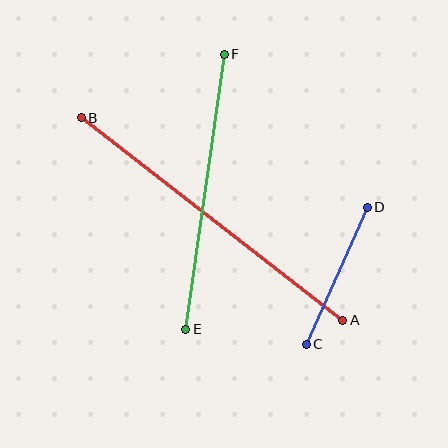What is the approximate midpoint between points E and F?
The midpoint is at approximately (205, 192) pixels.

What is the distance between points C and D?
The distance is approximately 150 pixels.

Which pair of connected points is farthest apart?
Points A and B are farthest apart.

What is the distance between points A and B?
The distance is approximately 331 pixels.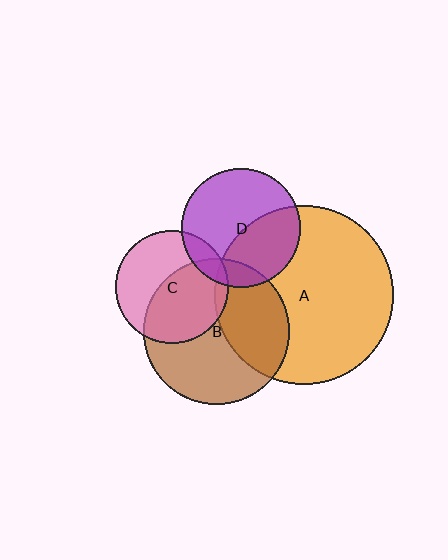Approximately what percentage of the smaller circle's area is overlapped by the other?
Approximately 15%.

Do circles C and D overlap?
Yes.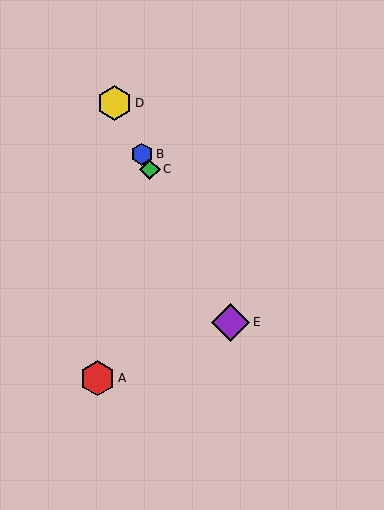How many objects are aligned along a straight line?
4 objects (B, C, D, E) are aligned along a straight line.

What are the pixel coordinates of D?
Object D is at (115, 103).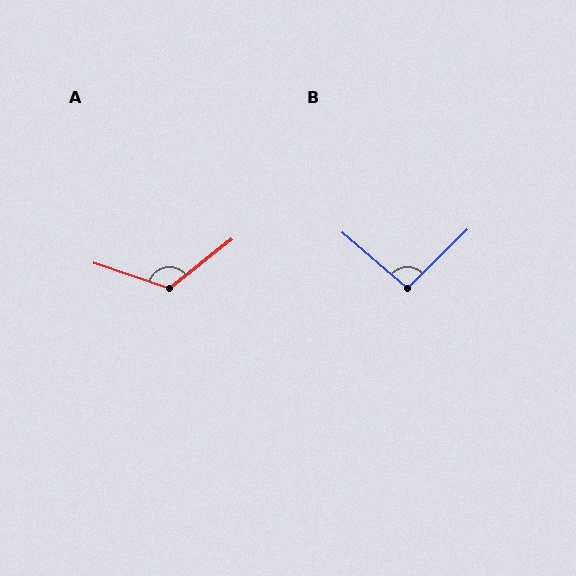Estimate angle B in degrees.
Approximately 95 degrees.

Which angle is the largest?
A, at approximately 123 degrees.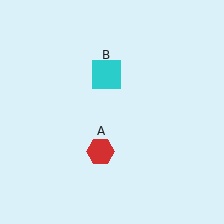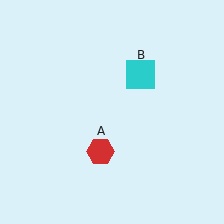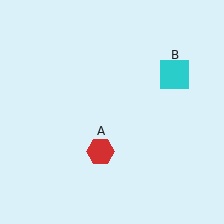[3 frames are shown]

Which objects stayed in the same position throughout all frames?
Red hexagon (object A) remained stationary.